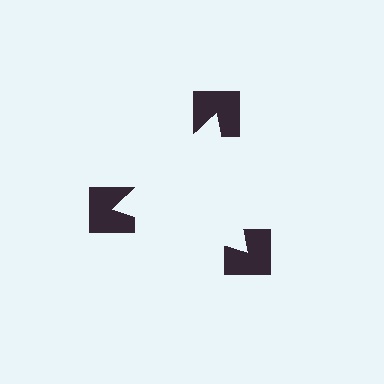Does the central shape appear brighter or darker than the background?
It typically appears slightly brighter than the background, even though no actual brightness change is drawn.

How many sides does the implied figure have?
3 sides.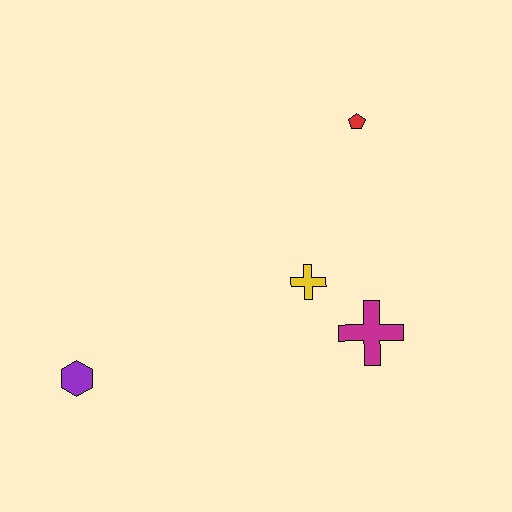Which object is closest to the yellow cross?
The magenta cross is closest to the yellow cross.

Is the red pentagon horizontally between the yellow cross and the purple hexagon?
No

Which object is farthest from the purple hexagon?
The red pentagon is farthest from the purple hexagon.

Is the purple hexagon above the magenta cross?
No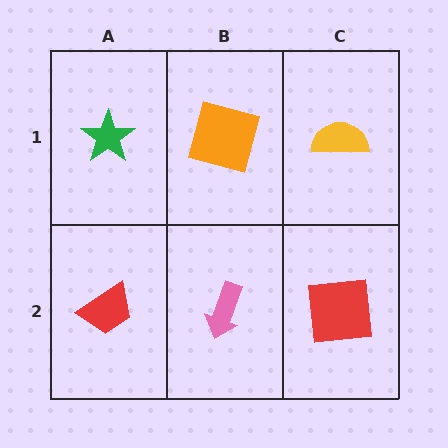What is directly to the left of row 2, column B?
A red trapezoid.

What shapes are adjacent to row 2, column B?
An orange square (row 1, column B), a red trapezoid (row 2, column A), a red square (row 2, column C).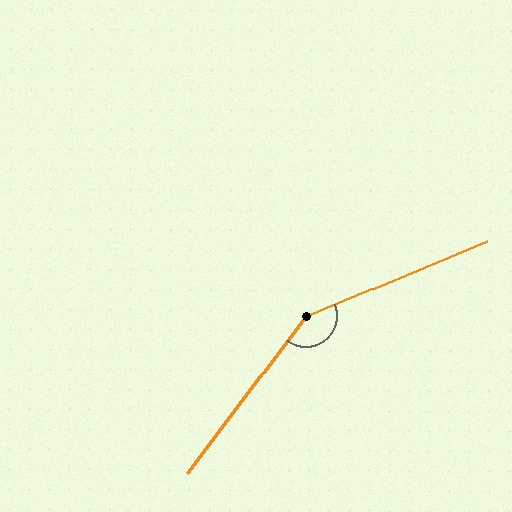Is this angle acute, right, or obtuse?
It is obtuse.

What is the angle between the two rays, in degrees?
Approximately 149 degrees.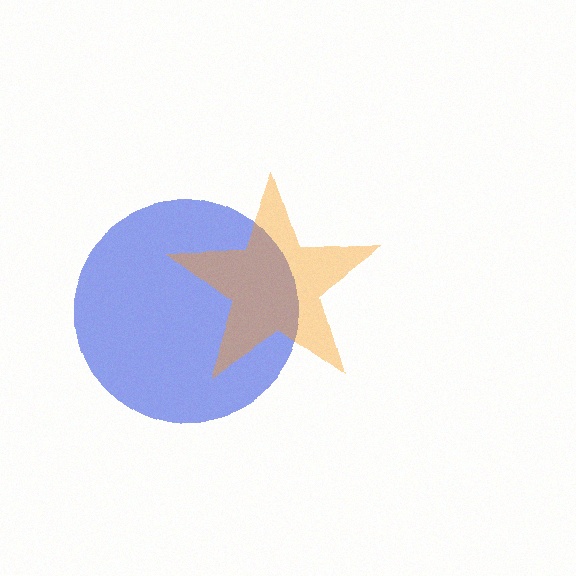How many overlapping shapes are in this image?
There are 2 overlapping shapes in the image.